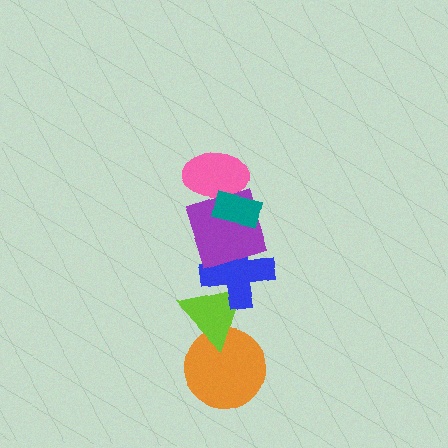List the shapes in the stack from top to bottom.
From top to bottom: the teal rectangle, the pink ellipse, the purple square, the blue cross, the lime triangle, the orange circle.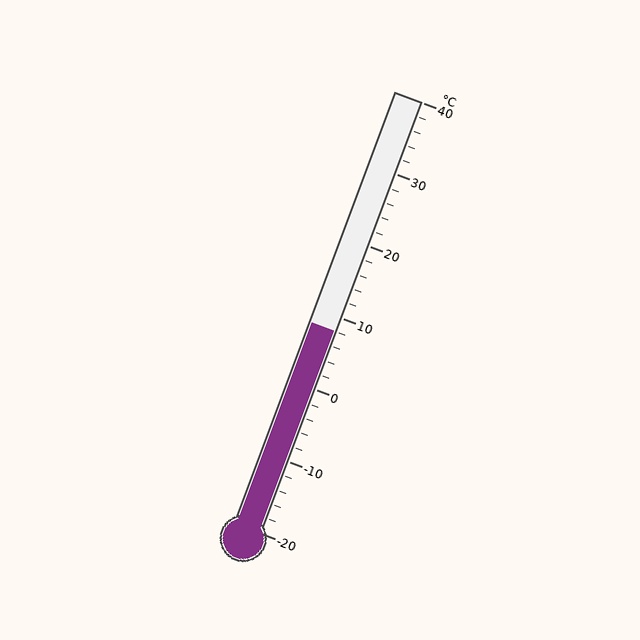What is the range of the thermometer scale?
The thermometer scale ranges from -20°C to 40°C.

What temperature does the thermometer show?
The thermometer shows approximately 8°C.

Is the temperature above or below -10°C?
The temperature is above -10°C.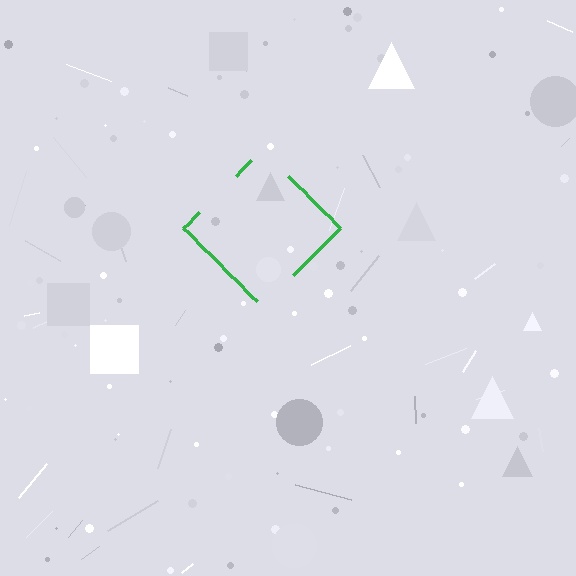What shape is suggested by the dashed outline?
The dashed outline suggests a diamond.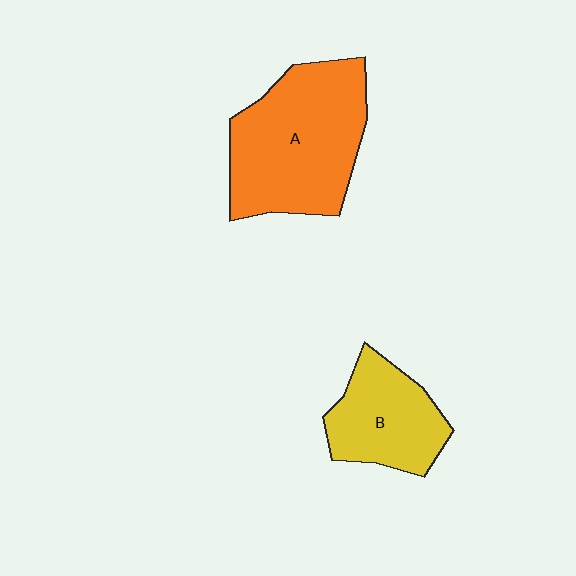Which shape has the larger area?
Shape A (orange).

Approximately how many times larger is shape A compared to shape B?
Approximately 1.7 times.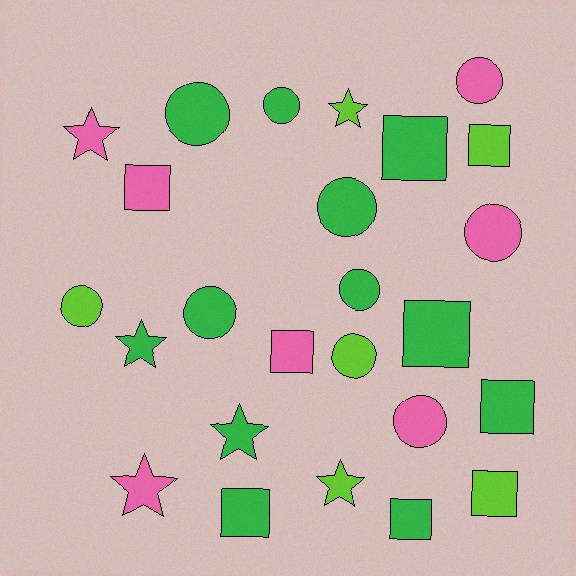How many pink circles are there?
There are 3 pink circles.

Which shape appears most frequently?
Circle, with 10 objects.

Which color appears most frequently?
Green, with 12 objects.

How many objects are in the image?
There are 25 objects.